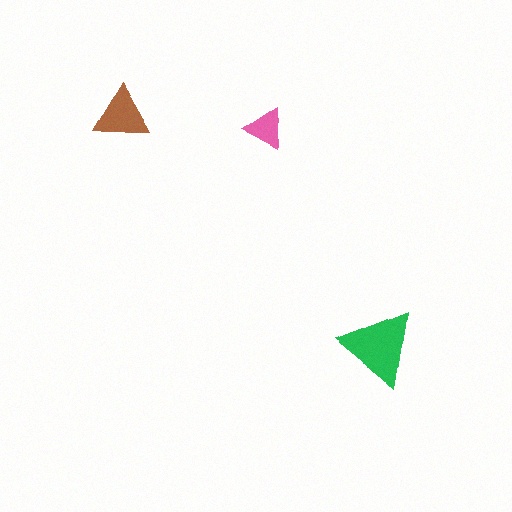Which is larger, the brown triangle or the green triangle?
The green one.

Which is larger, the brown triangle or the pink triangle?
The brown one.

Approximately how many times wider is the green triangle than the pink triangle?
About 2 times wider.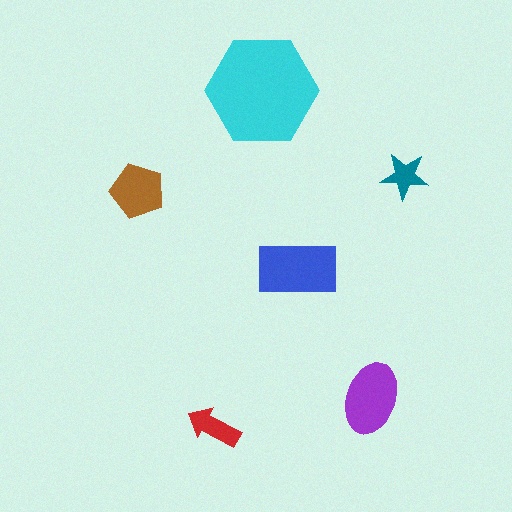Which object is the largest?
The cyan hexagon.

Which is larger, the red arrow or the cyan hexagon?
The cyan hexagon.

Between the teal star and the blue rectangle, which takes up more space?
The blue rectangle.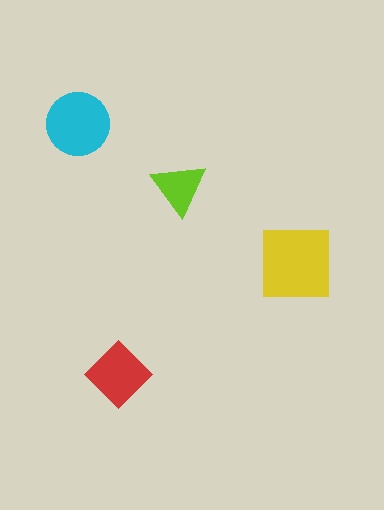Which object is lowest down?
The red diamond is bottommost.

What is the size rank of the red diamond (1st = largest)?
3rd.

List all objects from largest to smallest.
The yellow square, the cyan circle, the red diamond, the lime triangle.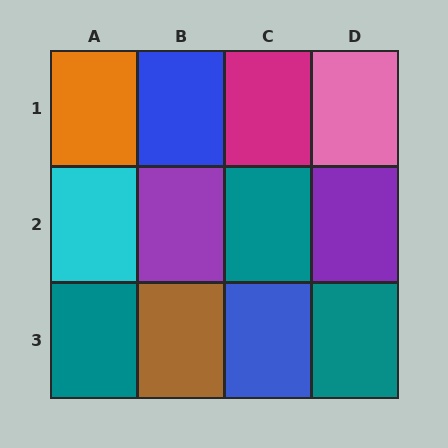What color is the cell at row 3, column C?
Blue.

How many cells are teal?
3 cells are teal.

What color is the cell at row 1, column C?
Magenta.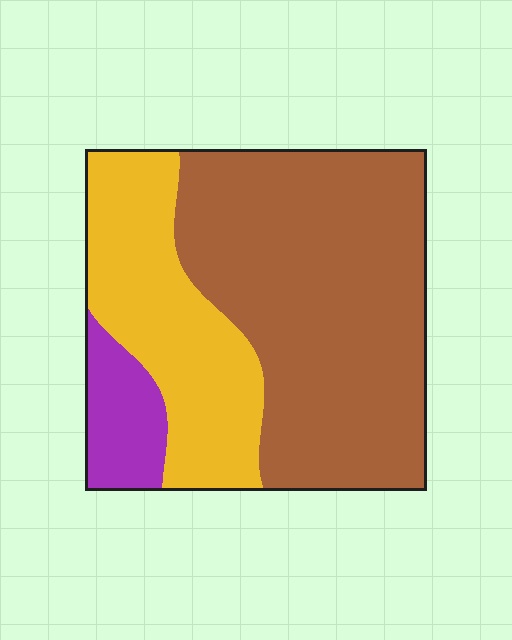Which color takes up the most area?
Brown, at roughly 60%.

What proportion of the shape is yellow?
Yellow covers about 30% of the shape.